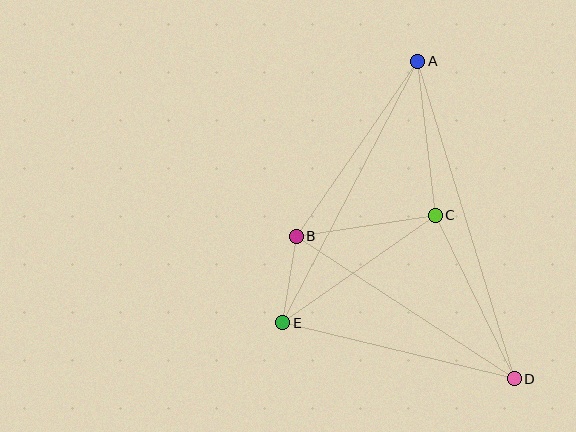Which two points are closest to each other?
Points B and E are closest to each other.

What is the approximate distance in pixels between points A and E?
The distance between A and E is approximately 294 pixels.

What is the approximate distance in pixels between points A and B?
The distance between A and B is approximately 213 pixels.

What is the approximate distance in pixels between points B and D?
The distance between B and D is approximately 260 pixels.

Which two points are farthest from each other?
Points A and D are farthest from each other.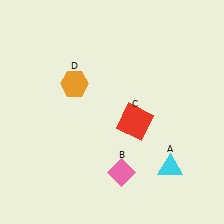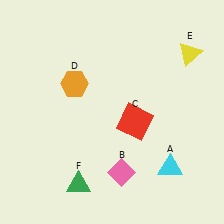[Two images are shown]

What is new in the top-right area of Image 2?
A yellow triangle (E) was added in the top-right area of Image 2.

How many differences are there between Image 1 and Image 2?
There are 2 differences between the two images.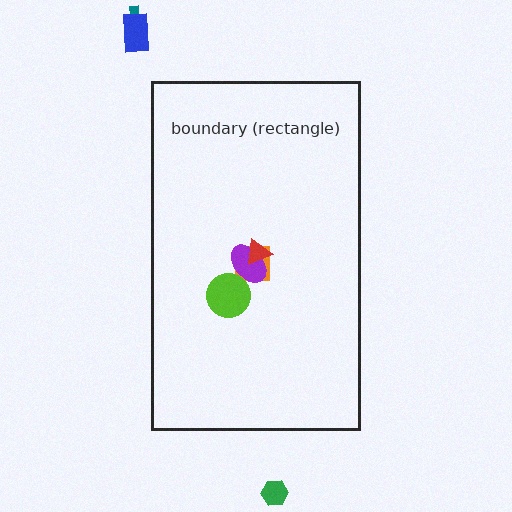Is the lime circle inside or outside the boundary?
Inside.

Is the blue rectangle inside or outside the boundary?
Outside.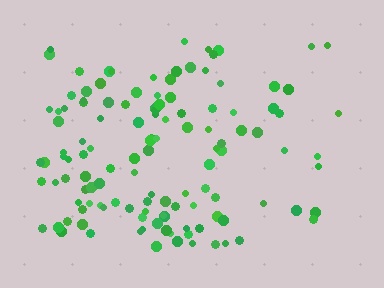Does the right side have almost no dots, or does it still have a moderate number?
Still a moderate number, just noticeably fewer than the left.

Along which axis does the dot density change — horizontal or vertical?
Horizontal.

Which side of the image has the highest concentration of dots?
The left.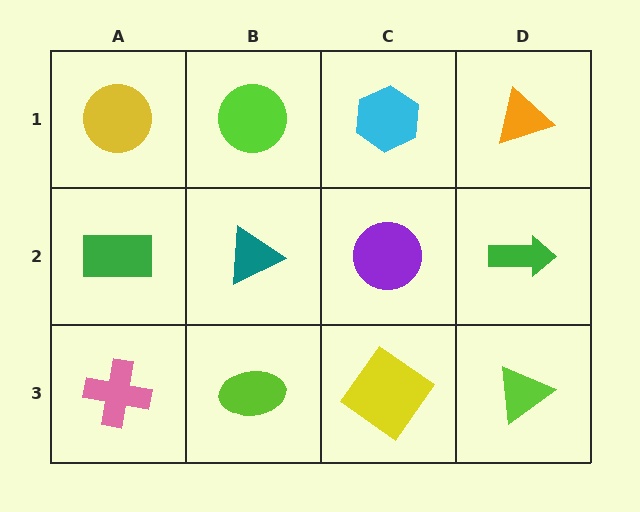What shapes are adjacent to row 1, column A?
A green rectangle (row 2, column A), a lime circle (row 1, column B).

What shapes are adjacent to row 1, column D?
A green arrow (row 2, column D), a cyan hexagon (row 1, column C).